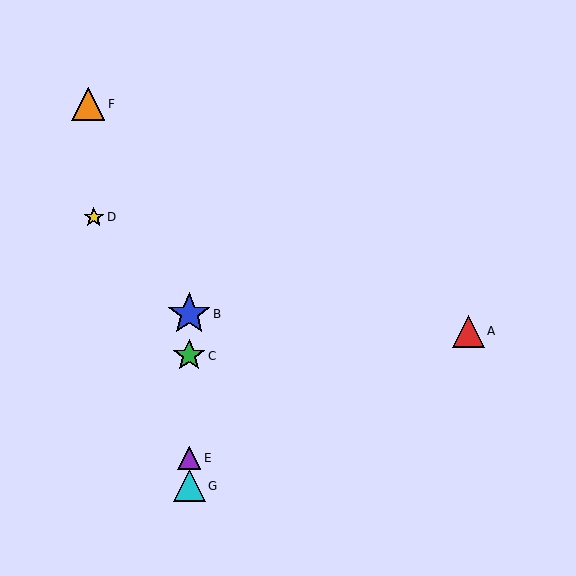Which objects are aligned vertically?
Objects B, C, E, G are aligned vertically.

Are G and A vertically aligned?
No, G is at x≈189 and A is at x≈468.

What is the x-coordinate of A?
Object A is at x≈468.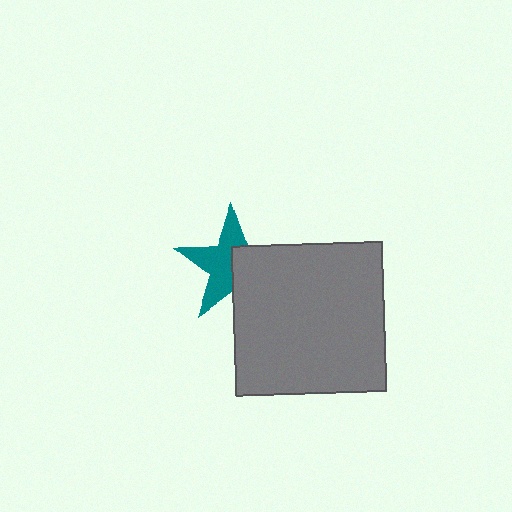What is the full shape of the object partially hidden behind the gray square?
The partially hidden object is a teal star.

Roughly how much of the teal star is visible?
About half of it is visible (roughly 56%).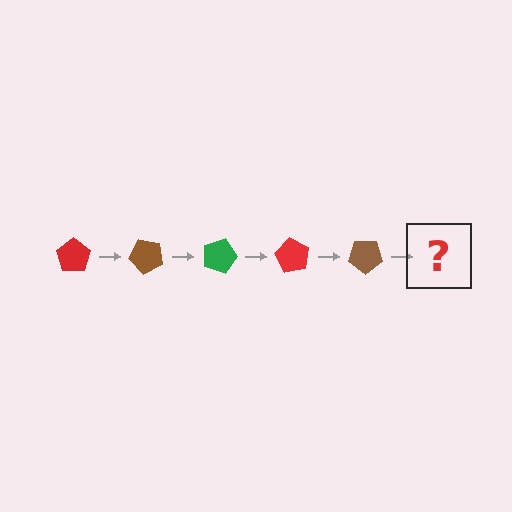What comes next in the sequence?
The next element should be a green pentagon, rotated 225 degrees from the start.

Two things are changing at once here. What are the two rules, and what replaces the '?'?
The two rules are that it rotates 45 degrees each step and the color cycles through red, brown, and green. The '?' should be a green pentagon, rotated 225 degrees from the start.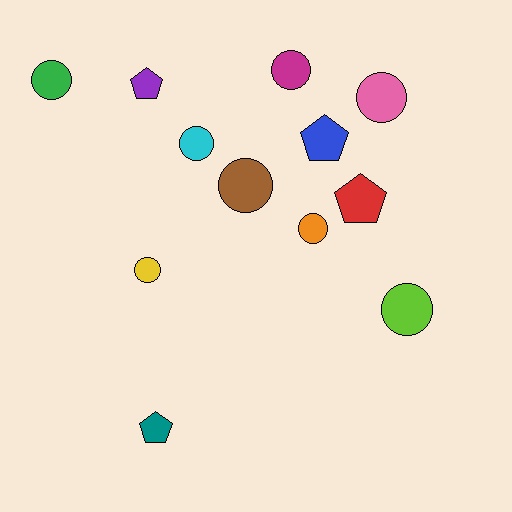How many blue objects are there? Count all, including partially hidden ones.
There is 1 blue object.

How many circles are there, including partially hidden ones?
There are 8 circles.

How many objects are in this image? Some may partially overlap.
There are 12 objects.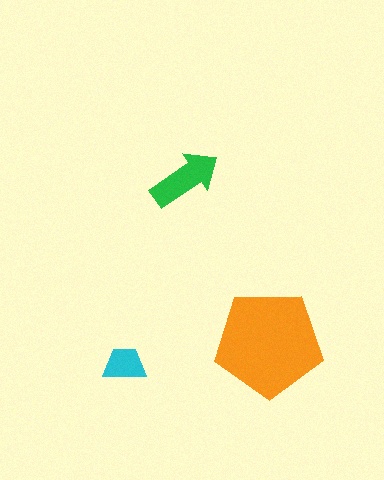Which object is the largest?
The orange pentagon.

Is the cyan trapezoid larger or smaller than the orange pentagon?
Smaller.